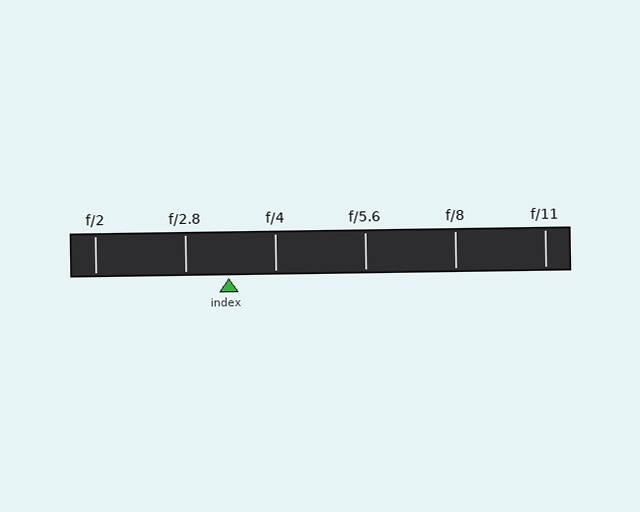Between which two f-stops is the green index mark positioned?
The index mark is between f/2.8 and f/4.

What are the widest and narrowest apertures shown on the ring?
The widest aperture shown is f/2 and the narrowest is f/11.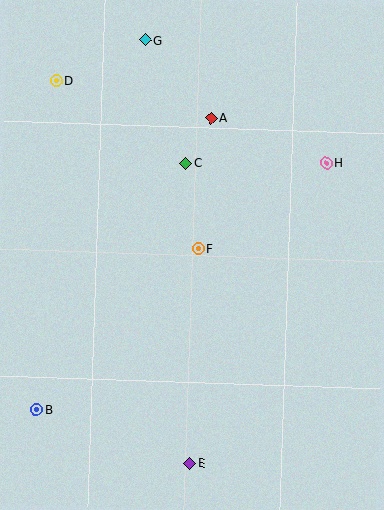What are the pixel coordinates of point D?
Point D is at (56, 80).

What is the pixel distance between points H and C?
The distance between H and C is 141 pixels.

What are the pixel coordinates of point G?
Point G is at (145, 40).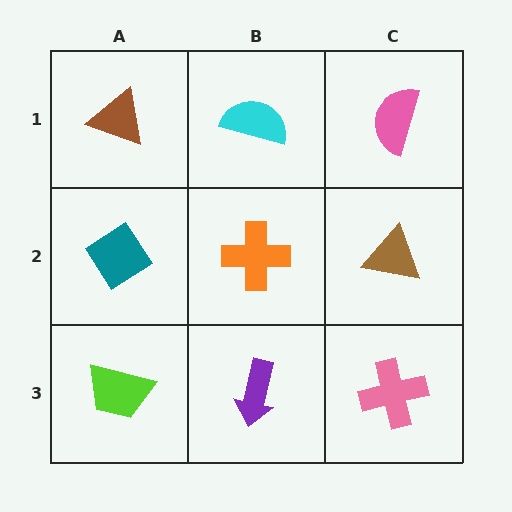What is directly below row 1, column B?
An orange cross.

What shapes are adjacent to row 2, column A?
A brown triangle (row 1, column A), a lime trapezoid (row 3, column A), an orange cross (row 2, column B).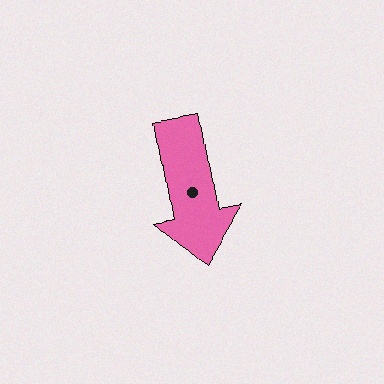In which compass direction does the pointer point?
South.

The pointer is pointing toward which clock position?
Roughly 6 o'clock.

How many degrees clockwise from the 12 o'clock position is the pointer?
Approximately 170 degrees.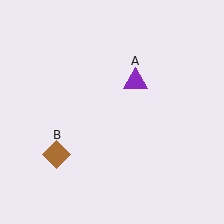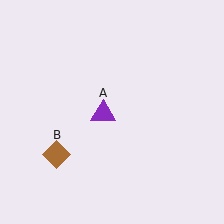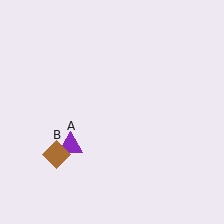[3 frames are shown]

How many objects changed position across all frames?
1 object changed position: purple triangle (object A).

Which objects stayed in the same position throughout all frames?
Brown diamond (object B) remained stationary.